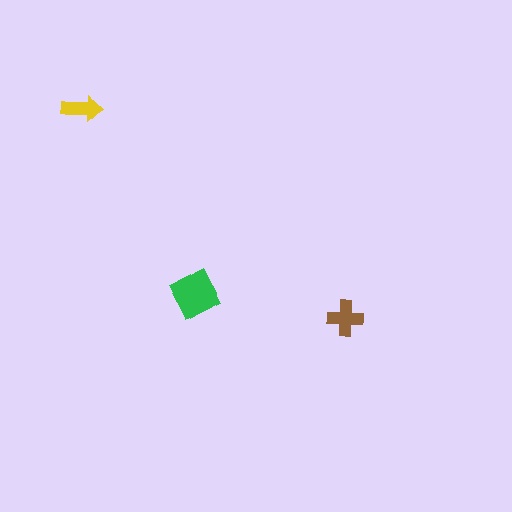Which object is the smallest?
The yellow arrow.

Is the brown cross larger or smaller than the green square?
Smaller.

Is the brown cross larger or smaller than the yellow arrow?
Larger.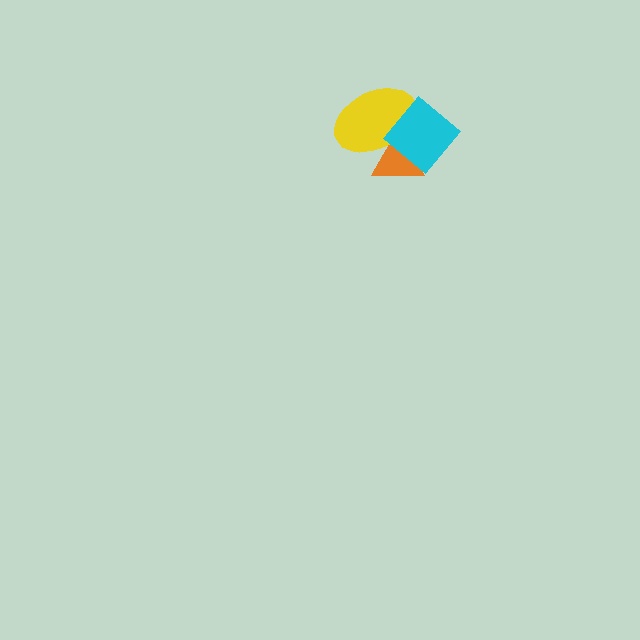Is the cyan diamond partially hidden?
No, no other shape covers it.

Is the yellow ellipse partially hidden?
Yes, it is partially covered by another shape.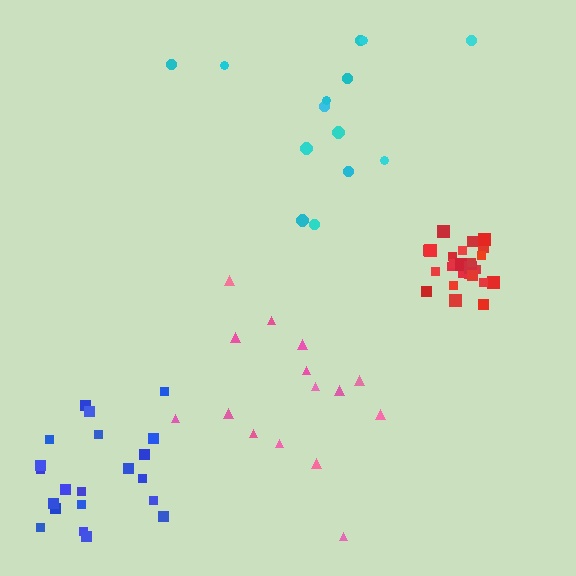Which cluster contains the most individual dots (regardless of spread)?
Red (25).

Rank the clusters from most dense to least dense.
red, blue, cyan, pink.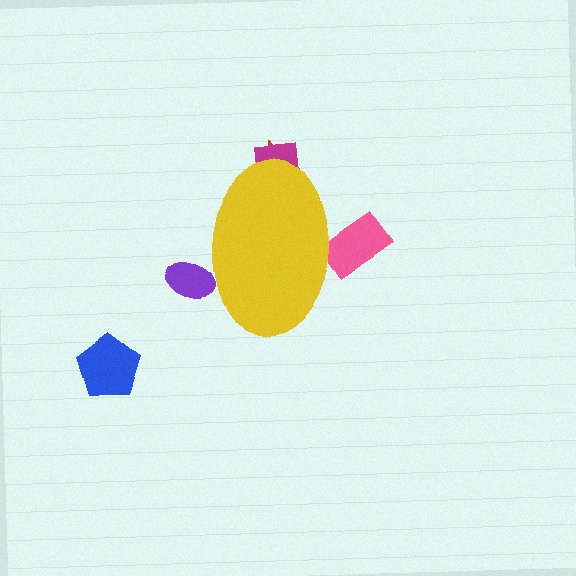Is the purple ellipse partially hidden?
Yes, the purple ellipse is partially hidden behind the yellow ellipse.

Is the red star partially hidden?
Yes, the red star is partially hidden behind the yellow ellipse.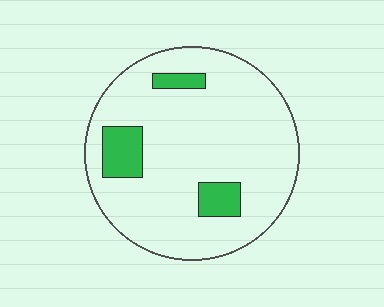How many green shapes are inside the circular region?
3.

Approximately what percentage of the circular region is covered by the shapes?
Approximately 10%.